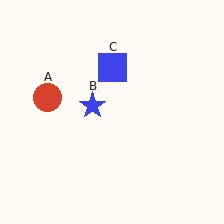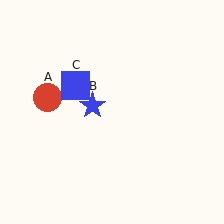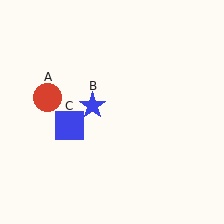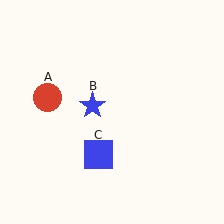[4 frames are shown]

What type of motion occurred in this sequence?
The blue square (object C) rotated counterclockwise around the center of the scene.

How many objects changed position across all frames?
1 object changed position: blue square (object C).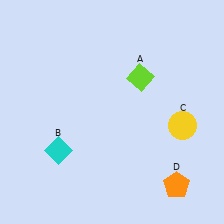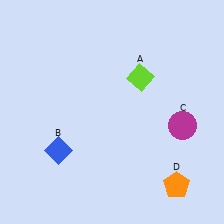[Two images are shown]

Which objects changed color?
B changed from cyan to blue. C changed from yellow to magenta.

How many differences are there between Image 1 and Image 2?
There are 2 differences between the two images.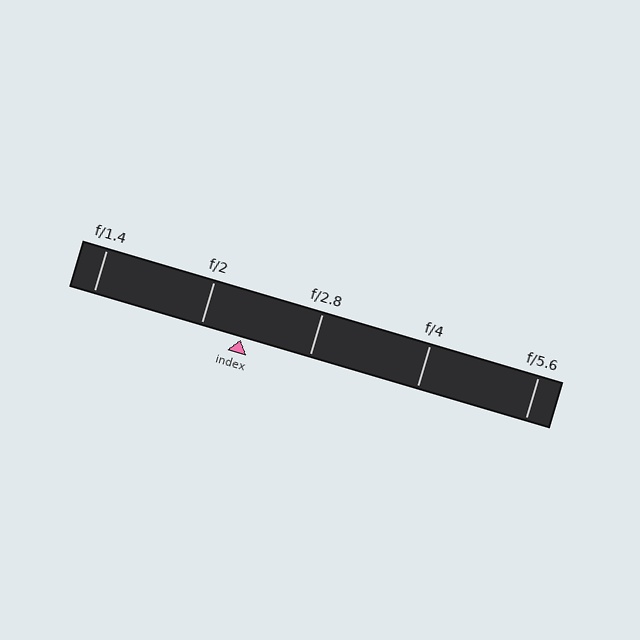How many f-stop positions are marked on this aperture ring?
There are 5 f-stop positions marked.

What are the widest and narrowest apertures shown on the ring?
The widest aperture shown is f/1.4 and the narrowest is f/5.6.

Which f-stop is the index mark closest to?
The index mark is closest to f/2.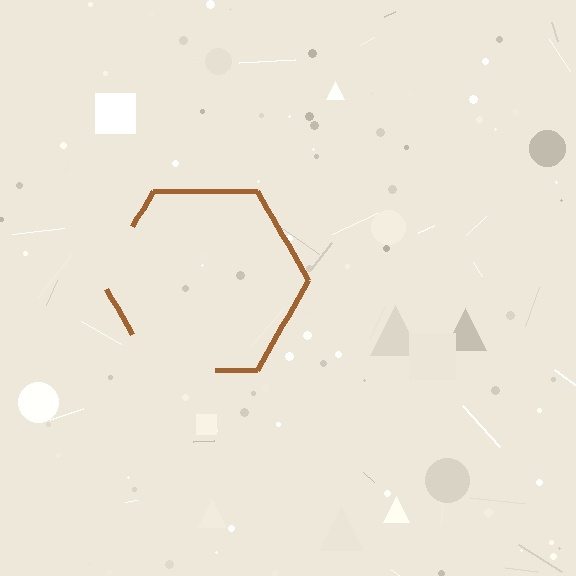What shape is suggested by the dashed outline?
The dashed outline suggests a hexagon.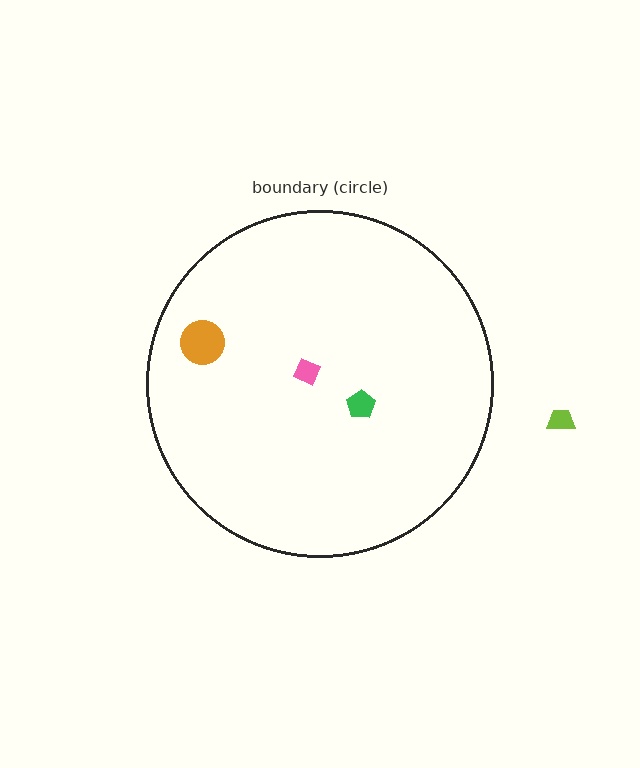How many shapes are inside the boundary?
3 inside, 1 outside.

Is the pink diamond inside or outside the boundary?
Inside.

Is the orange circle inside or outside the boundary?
Inside.